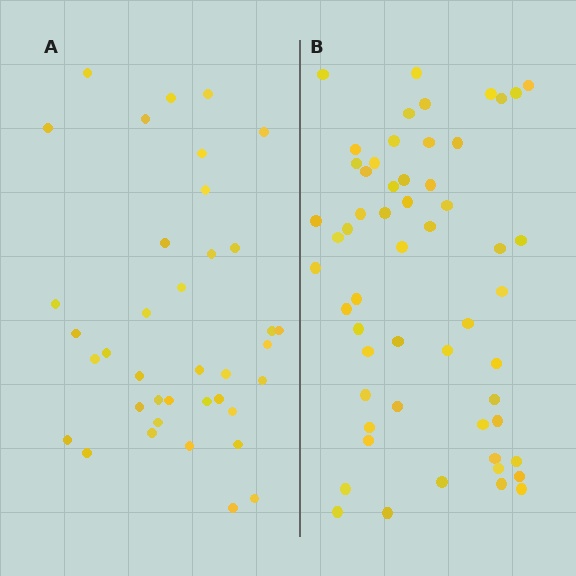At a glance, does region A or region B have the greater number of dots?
Region B (the right region) has more dots.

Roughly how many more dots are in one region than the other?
Region B has approximately 20 more dots than region A.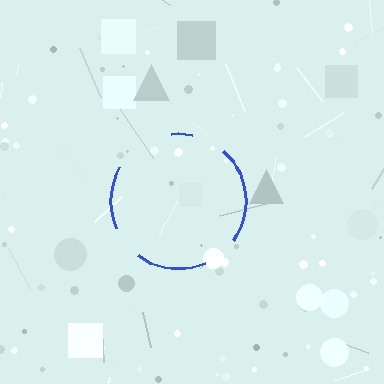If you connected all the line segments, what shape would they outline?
They would outline a circle.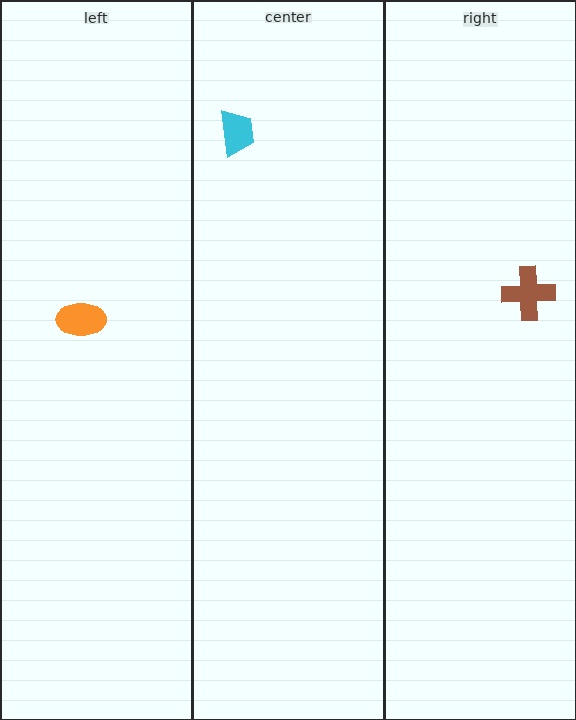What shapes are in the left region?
The orange ellipse.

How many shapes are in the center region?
1.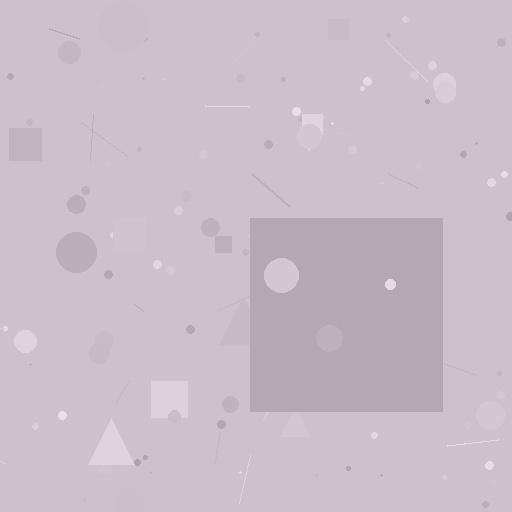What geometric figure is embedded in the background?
A square is embedded in the background.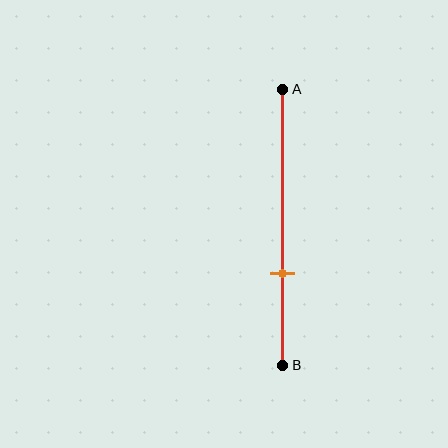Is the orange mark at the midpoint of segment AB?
No, the mark is at about 65% from A, not at the 50% midpoint.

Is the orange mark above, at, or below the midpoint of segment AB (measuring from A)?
The orange mark is below the midpoint of segment AB.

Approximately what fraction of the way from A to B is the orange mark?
The orange mark is approximately 65% of the way from A to B.